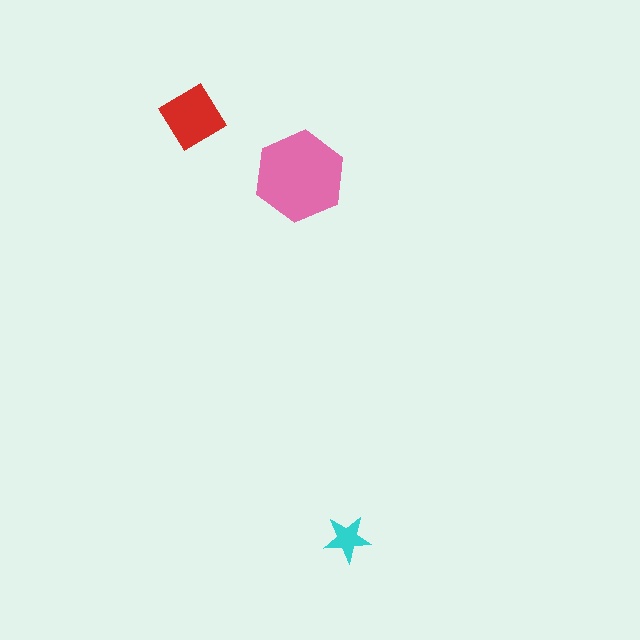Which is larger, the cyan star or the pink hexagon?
The pink hexagon.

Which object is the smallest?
The cyan star.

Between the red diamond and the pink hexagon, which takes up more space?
The pink hexagon.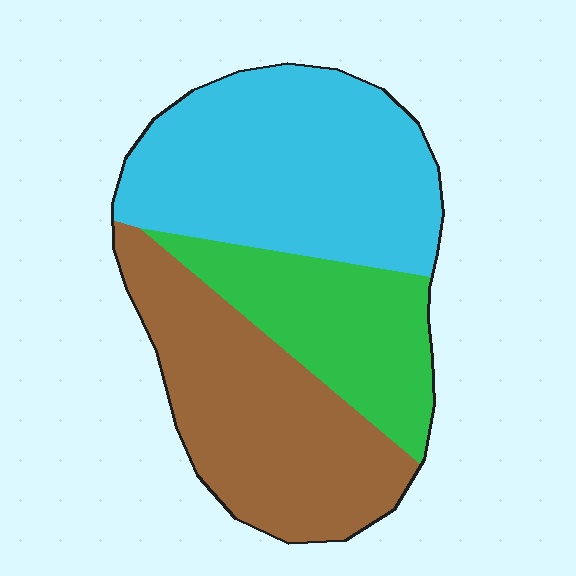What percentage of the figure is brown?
Brown covers around 35% of the figure.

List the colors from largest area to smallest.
From largest to smallest: cyan, brown, green.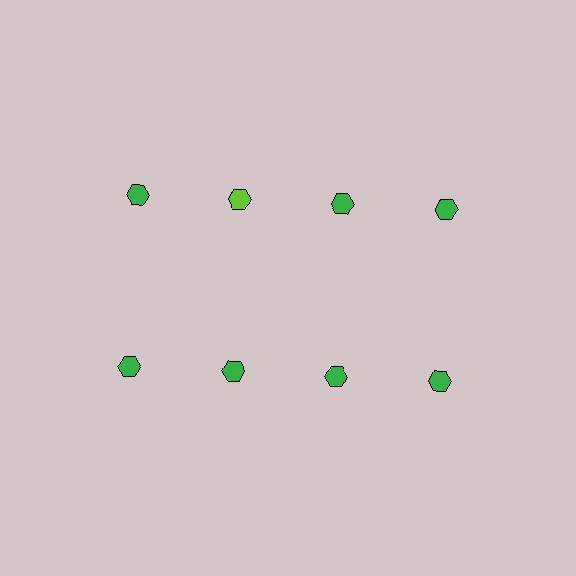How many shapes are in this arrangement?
There are 8 shapes arranged in a grid pattern.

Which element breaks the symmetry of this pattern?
The lime hexagon in the top row, second from left column breaks the symmetry. All other shapes are green hexagons.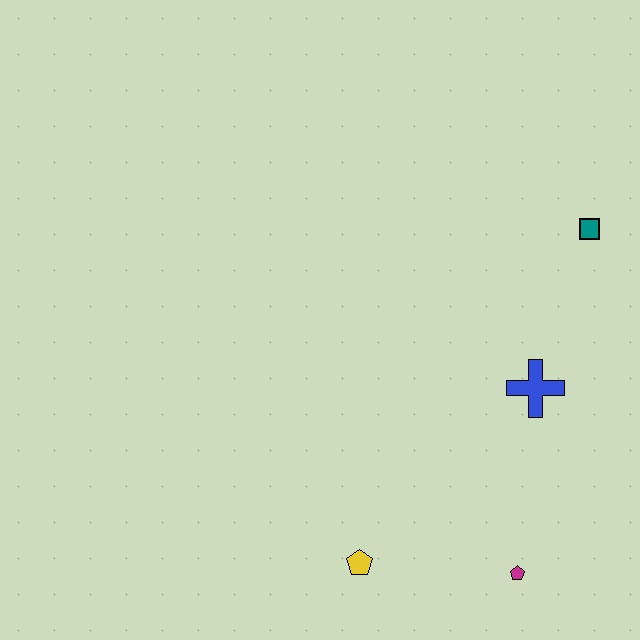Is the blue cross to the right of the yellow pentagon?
Yes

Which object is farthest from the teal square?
The yellow pentagon is farthest from the teal square.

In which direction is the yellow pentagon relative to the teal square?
The yellow pentagon is below the teal square.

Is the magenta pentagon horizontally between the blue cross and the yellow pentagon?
Yes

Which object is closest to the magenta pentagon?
The yellow pentagon is closest to the magenta pentagon.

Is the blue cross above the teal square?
No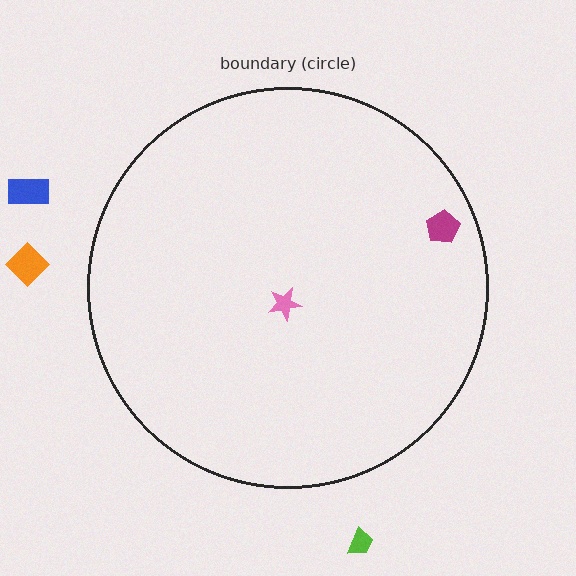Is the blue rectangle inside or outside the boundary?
Outside.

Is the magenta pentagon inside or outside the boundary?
Inside.